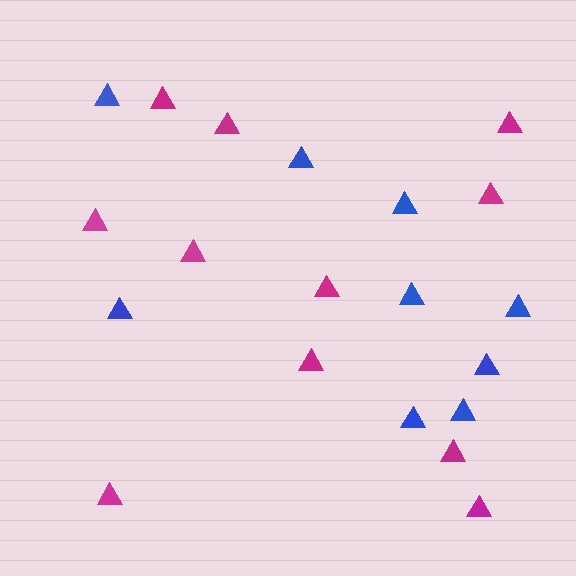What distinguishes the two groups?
There are 2 groups: one group of magenta triangles (11) and one group of blue triangles (9).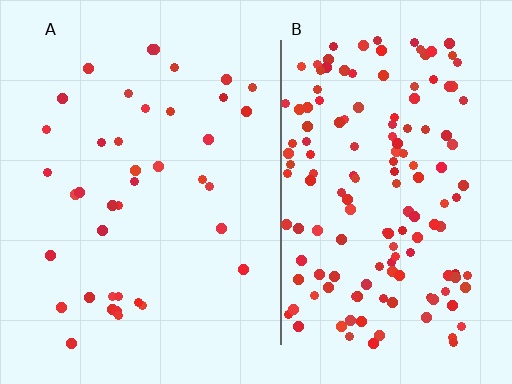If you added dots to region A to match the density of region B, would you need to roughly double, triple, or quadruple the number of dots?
Approximately quadruple.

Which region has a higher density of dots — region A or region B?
B (the right).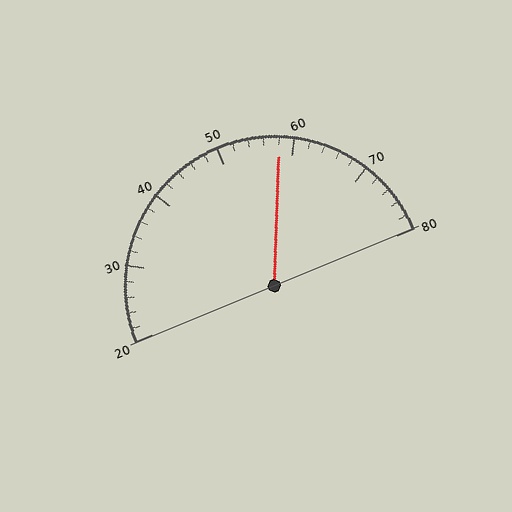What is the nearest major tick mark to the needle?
The nearest major tick mark is 60.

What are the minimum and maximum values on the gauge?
The gauge ranges from 20 to 80.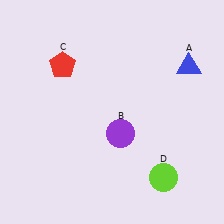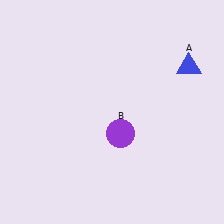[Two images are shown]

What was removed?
The red pentagon (C), the lime circle (D) were removed in Image 2.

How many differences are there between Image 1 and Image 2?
There are 2 differences between the two images.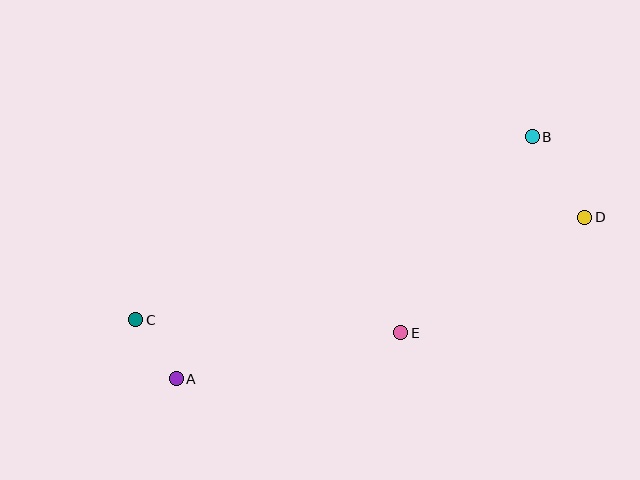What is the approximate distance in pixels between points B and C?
The distance between B and C is approximately 437 pixels.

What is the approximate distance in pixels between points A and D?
The distance between A and D is approximately 439 pixels.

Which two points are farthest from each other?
Points C and D are farthest from each other.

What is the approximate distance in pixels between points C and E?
The distance between C and E is approximately 266 pixels.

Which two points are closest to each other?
Points A and C are closest to each other.